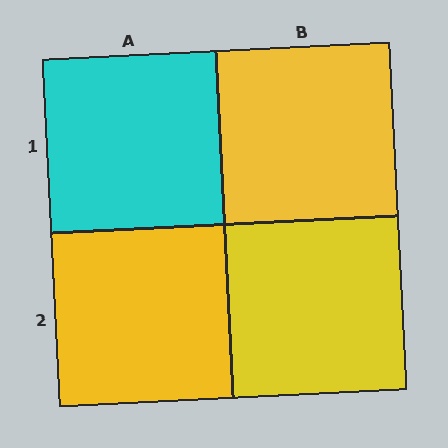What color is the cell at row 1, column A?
Cyan.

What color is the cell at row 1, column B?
Yellow.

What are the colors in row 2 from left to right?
Yellow, yellow.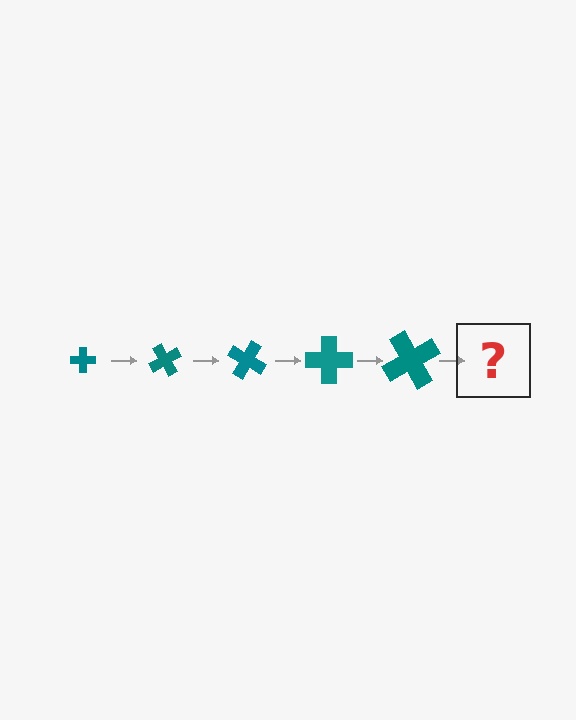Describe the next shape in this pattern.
It should be a cross, larger than the previous one and rotated 300 degrees from the start.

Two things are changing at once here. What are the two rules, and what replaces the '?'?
The two rules are that the cross grows larger each step and it rotates 60 degrees each step. The '?' should be a cross, larger than the previous one and rotated 300 degrees from the start.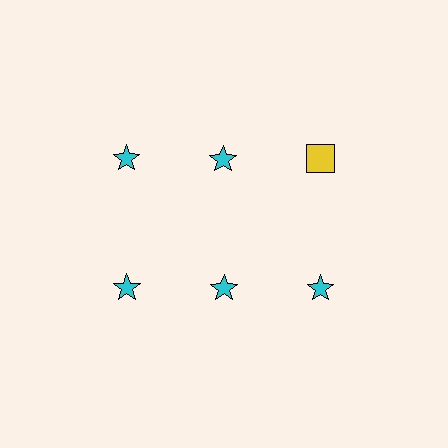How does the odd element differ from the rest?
It differs in both color (yellow instead of cyan) and shape (square instead of star).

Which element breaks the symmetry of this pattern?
The yellow square in the top row, center column breaks the symmetry. All other shapes are cyan stars.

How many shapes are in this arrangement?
There are 6 shapes arranged in a grid pattern.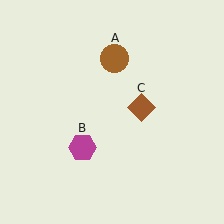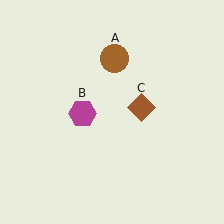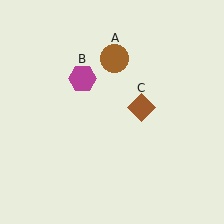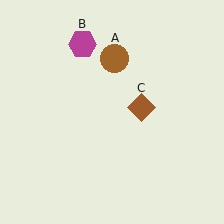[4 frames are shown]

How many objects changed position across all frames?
1 object changed position: magenta hexagon (object B).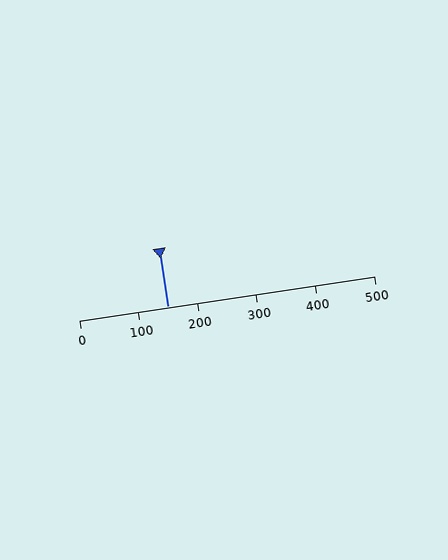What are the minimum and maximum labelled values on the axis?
The axis runs from 0 to 500.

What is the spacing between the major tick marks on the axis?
The major ticks are spaced 100 apart.